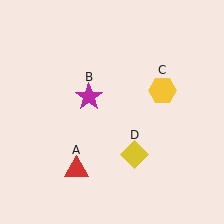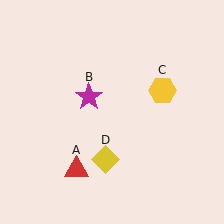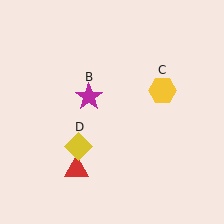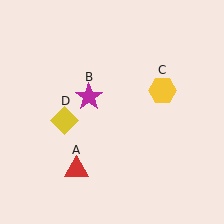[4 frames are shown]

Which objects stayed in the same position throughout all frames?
Red triangle (object A) and magenta star (object B) and yellow hexagon (object C) remained stationary.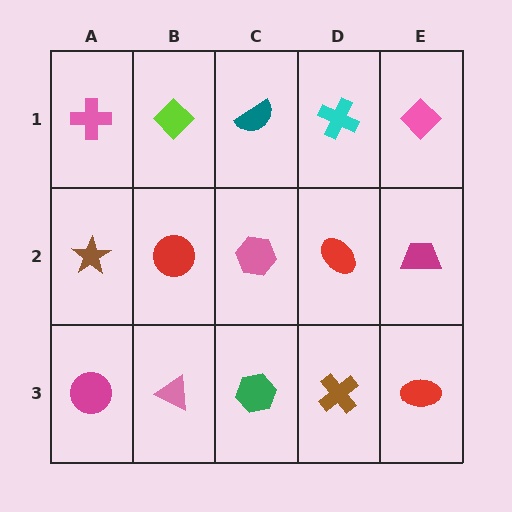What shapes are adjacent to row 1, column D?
A red ellipse (row 2, column D), a teal semicircle (row 1, column C), a pink diamond (row 1, column E).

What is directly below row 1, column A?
A brown star.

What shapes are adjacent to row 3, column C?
A pink hexagon (row 2, column C), a pink triangle (row 3, column B), a brown cross (row 3, column D).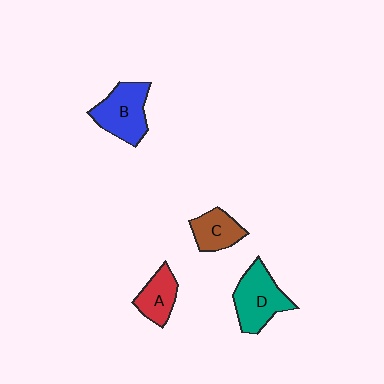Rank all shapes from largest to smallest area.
From largest to smallest: D (teal), B (blue), C (brown), A (red).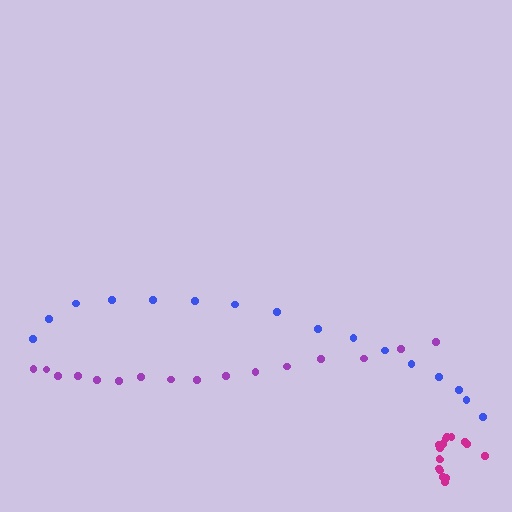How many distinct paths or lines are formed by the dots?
There are 3 distinct paths.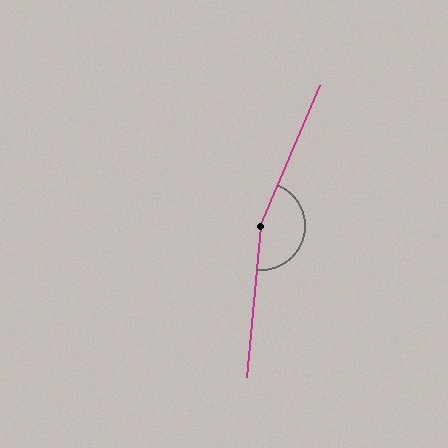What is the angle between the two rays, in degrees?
Approximately 162 degrees.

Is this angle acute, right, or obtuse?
It is obtuse.